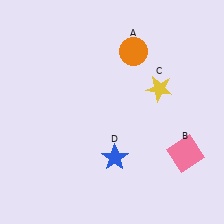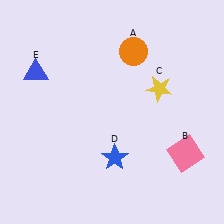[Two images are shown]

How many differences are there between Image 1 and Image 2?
There is 1 difference between the two images.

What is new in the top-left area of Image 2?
A blue triangle (E) was added in the top-left area of Image 2.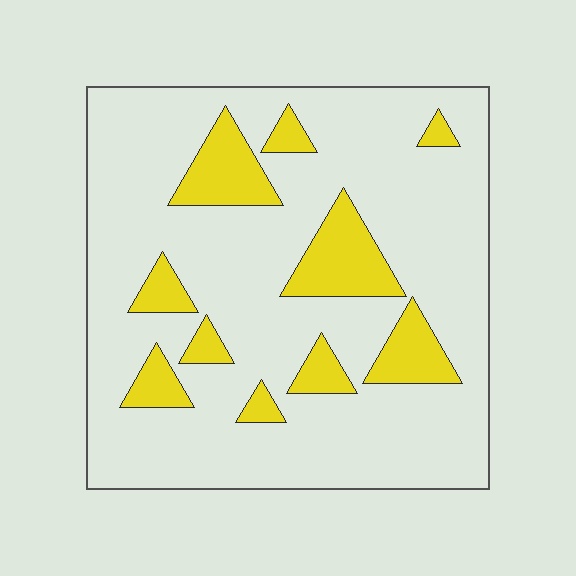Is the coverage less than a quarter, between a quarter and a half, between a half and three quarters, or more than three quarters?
Less than a quarter.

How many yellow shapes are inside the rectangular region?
10.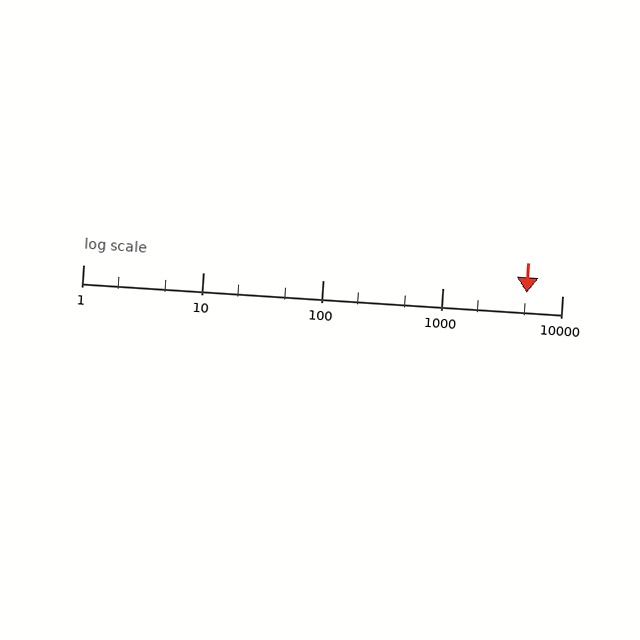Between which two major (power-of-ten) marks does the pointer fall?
The pointer is between 1000 and 10000.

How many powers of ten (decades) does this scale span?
The scale spans 4 decades, from 1 to 10000.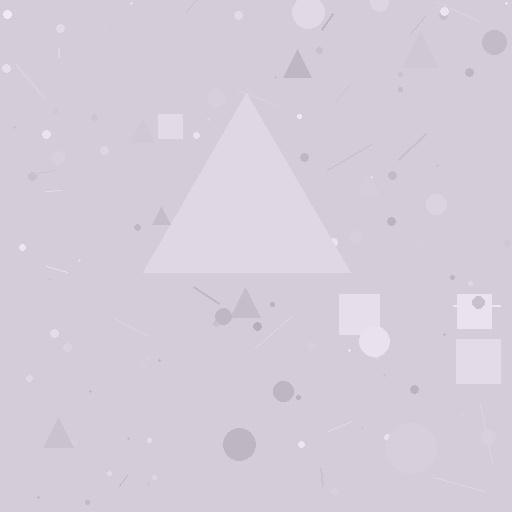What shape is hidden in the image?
A triangle is hidden in the image.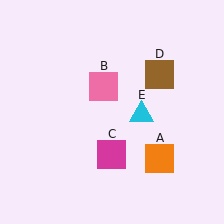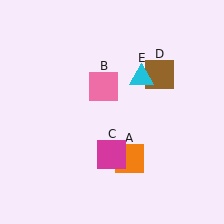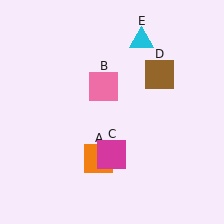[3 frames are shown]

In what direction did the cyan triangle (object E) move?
The cyan triangle (object E) moved up.